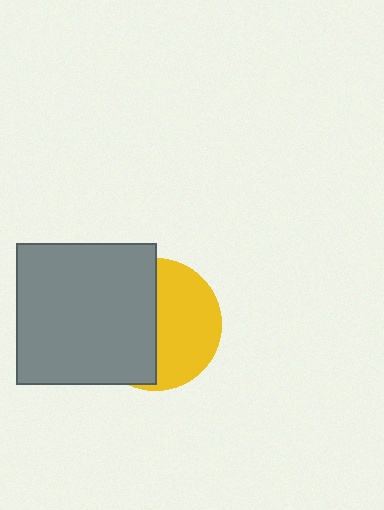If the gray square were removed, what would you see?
You would see the complete yellow circle.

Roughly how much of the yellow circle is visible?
About half of it is visible (roughly 49%).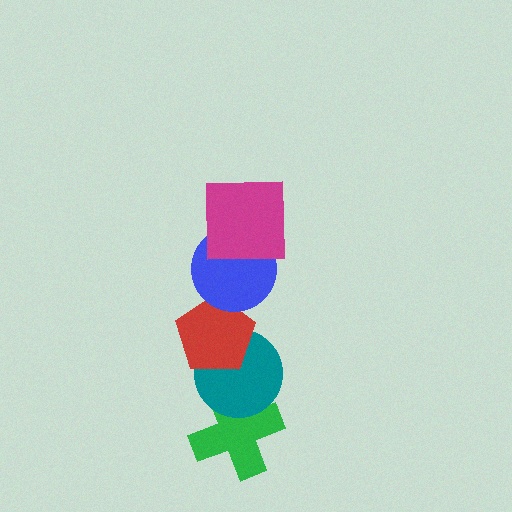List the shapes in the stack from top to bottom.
From top to bottom: the magenta square, the blue circle, the red pentagon, the teal circle, the green cross.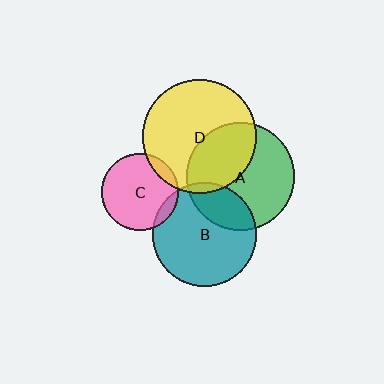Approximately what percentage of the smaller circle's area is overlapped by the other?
Approximately 5%.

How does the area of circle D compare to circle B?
Approximately 1.2 times.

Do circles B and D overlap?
Yes.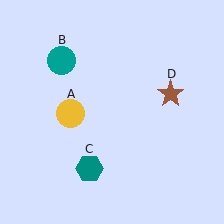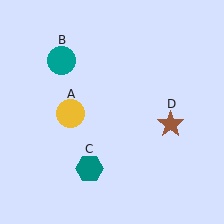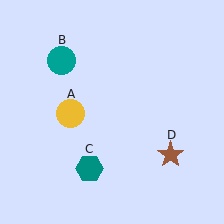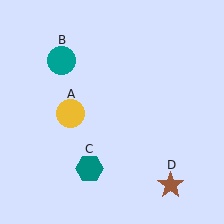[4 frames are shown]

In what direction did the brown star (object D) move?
The brown star (object D) moved down.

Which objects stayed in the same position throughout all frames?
Yellow circle (object A) and teal circle (object B) and teal hexagon (object C) remained stationary.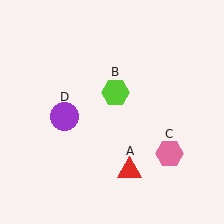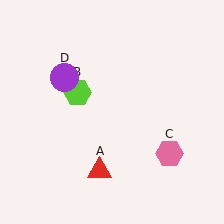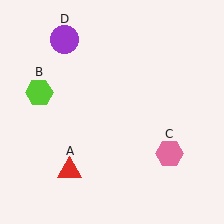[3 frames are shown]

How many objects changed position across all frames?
3 objects changed position: red triangle (object A), lime hexagon (object B), purple circle (object D).